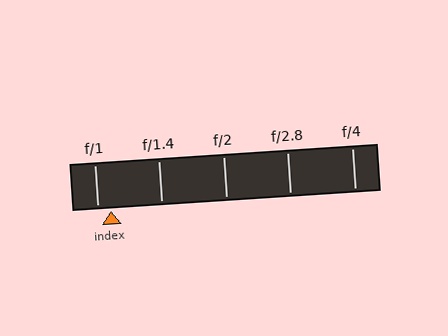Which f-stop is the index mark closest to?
The index mark is closest to f/1.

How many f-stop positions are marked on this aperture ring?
There are 5 f-stop positions marked.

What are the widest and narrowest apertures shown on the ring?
The widest aperture shown is f/1 and the narrowest is f/4.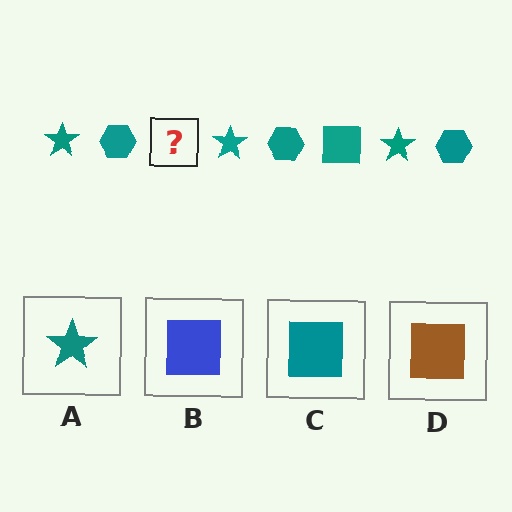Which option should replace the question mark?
Option C.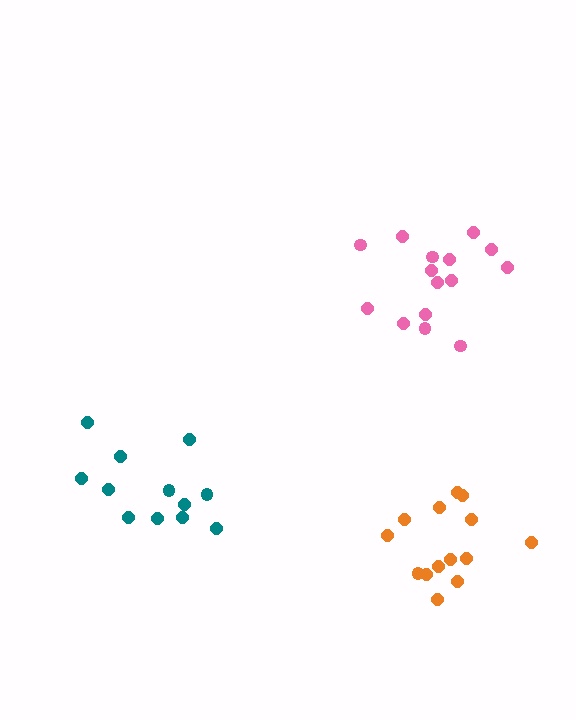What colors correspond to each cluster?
The clusters are colored: teal, pink, orange.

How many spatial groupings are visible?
There are 3 spatial groupings.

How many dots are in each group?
Group 1: 12 dots, Group 2: 15 dots, Group 3: 14 dots (41 total).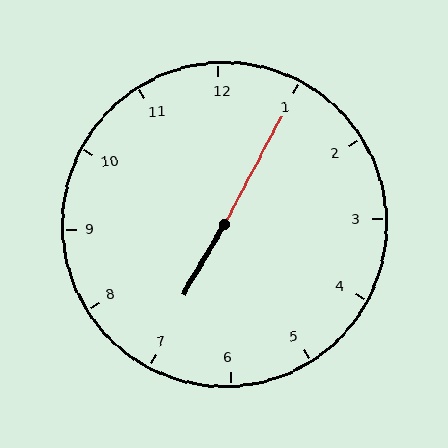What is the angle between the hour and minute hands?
Approximately 178 degrees.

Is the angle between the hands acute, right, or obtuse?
It is obtuse.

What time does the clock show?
7:05.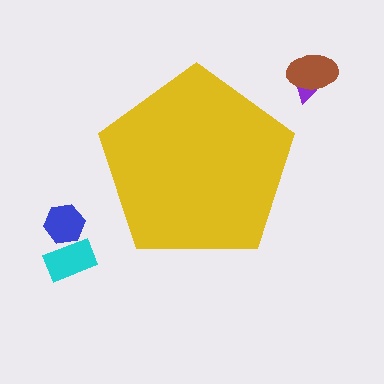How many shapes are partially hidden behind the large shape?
0 shapes are partially hidden.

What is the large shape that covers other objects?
A yellow pentagon.